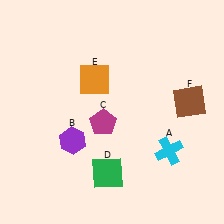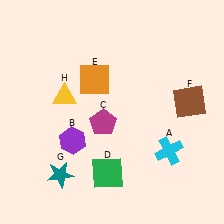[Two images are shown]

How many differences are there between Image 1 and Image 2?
There are 2 differences between the two images.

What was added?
A teal star (G), a yellow triangle (H) were added in Image 2.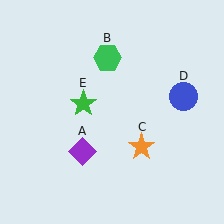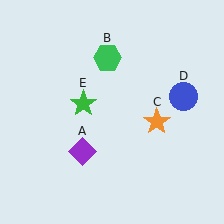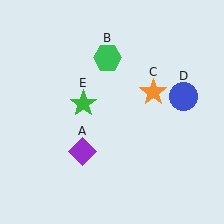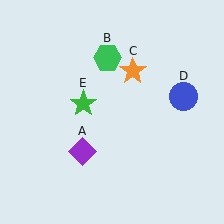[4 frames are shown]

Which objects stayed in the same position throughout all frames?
Purple diamond (object A) and green hexagon (object B) and blue circle (object D) and green star (object E) remained stationary.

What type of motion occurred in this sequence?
The orange star (object C) rotated counterclockwise around the center of the scene.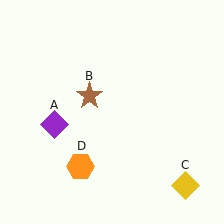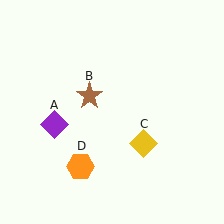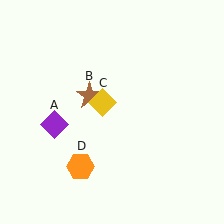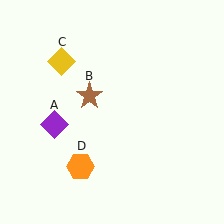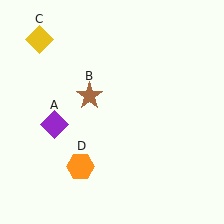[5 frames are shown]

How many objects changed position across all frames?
1 object changed position: yellow diamond (object C).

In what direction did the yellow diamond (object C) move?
The yellow diamond (object C) moved up and to the left.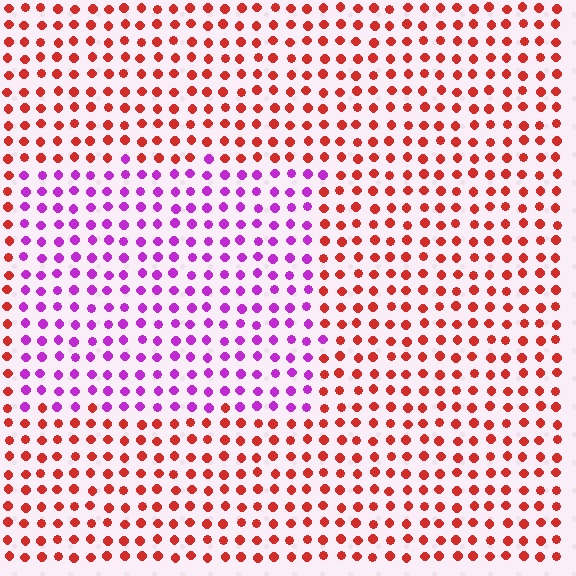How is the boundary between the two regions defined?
The boundary is defined purely by a slight shift in hue (about 68 degrees). Spacing, size, and orientation are identical on both sides.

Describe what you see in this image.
The image is filled with small red elements in a uniform arrangement. A rectangle-shaped region is visible where the elements are tinted to a slightly different hue, forming a subtle color boundary.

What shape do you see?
I see a rectangle.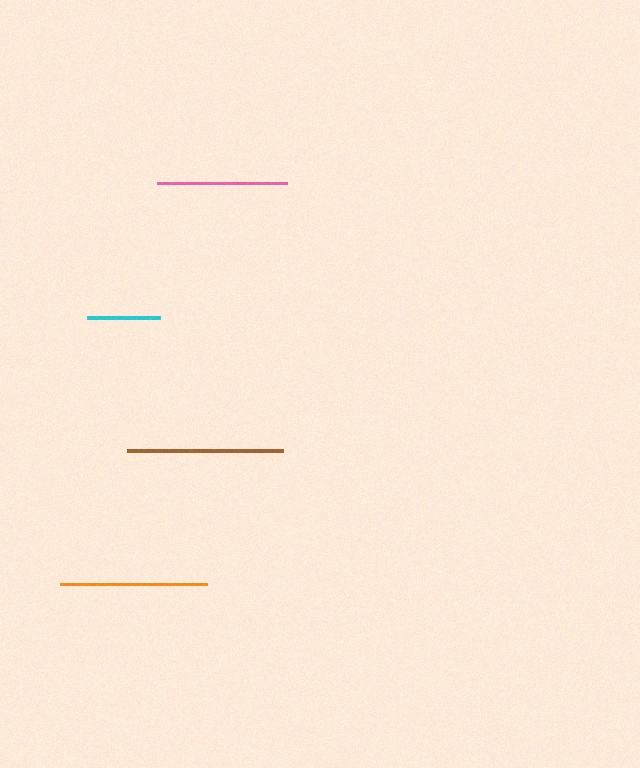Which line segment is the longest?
The brown line is the longest at approximately 156 pixels.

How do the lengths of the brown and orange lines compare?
The brown and orange lines are approximately the same length.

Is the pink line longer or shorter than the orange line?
The orange line is longer than the pink line.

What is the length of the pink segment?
The pink segment is approximately 129 pixels long.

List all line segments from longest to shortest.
From longest to shortest: brown, orange, pink, cyan.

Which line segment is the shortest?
The cyan line is the shortest at approximately 73 pixels.